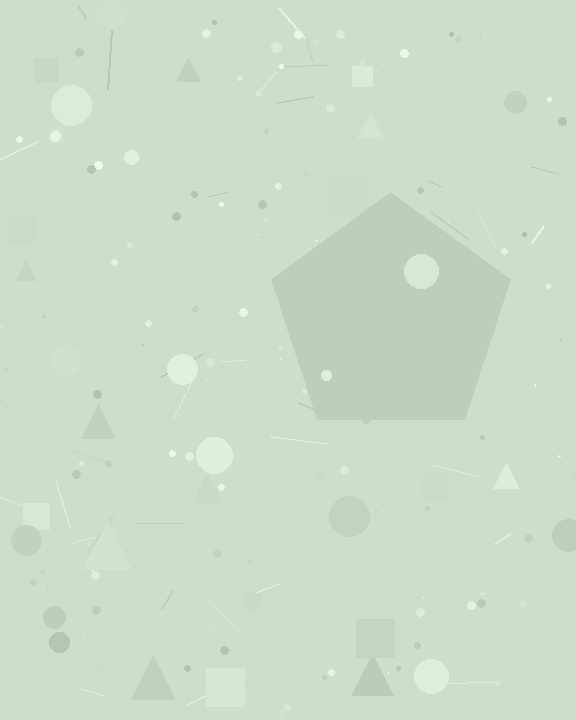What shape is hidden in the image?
A pentagon is hidden in the image.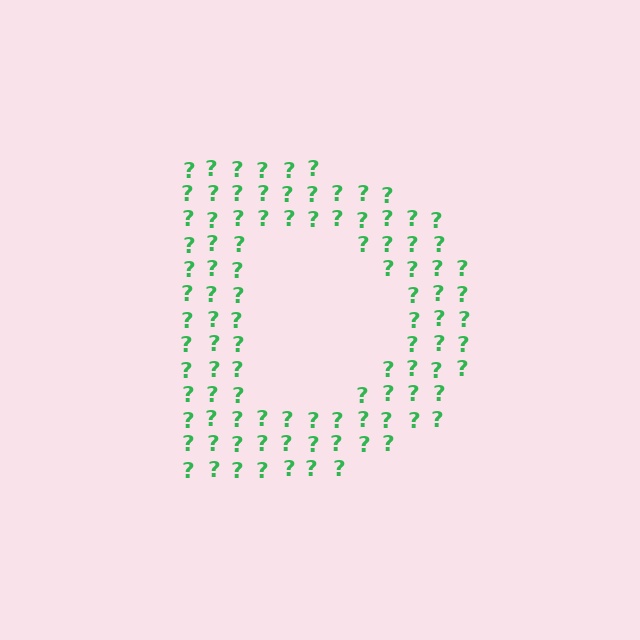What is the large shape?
The large shape is the letter D.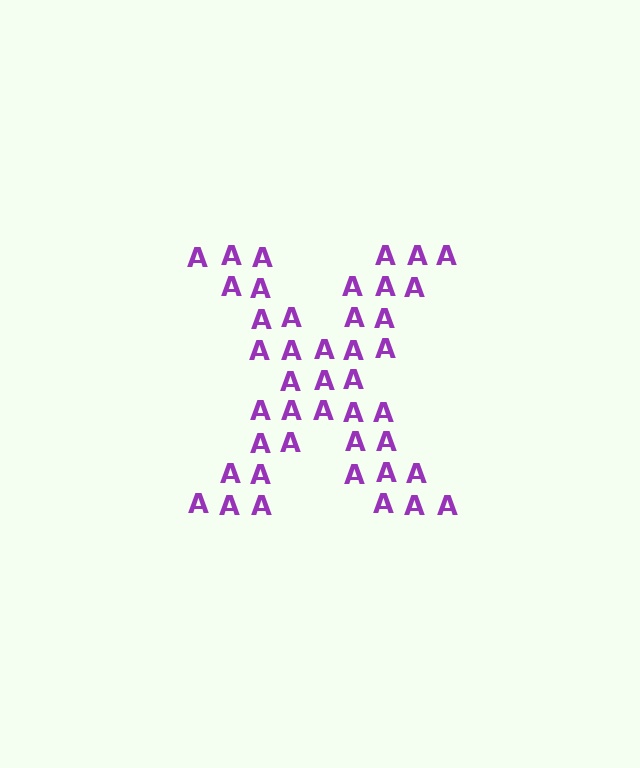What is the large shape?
The large shape is the letter X.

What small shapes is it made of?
It is made of small letter A's.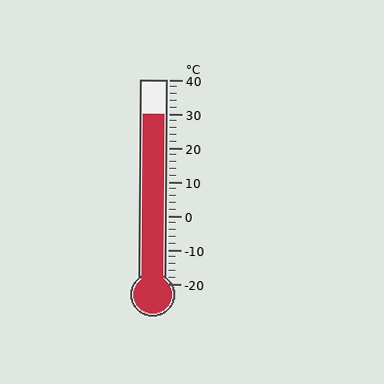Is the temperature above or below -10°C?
The temperature is above -10°C.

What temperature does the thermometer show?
The thermometer shows approximately 30°C.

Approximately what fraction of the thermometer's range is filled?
The thermometer is filled to approximately 85% of its range.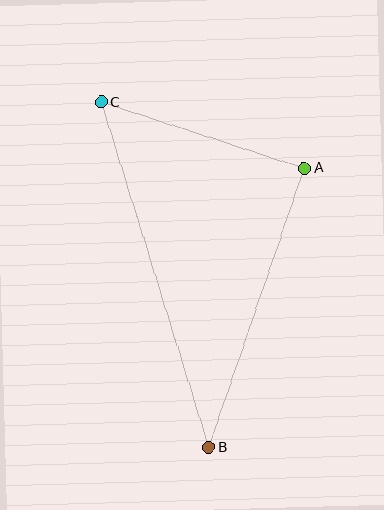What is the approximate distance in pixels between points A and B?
The distance between A and B is approximately 295 pixels.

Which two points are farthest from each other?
Points B and C are farthest from each other.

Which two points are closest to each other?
Points A and C are closest to each other.